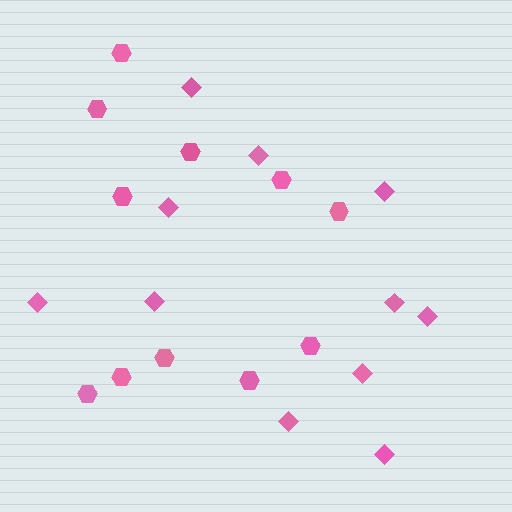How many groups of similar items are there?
There are 2 groups: one group of hexagons (11) and one group of diamonds (11).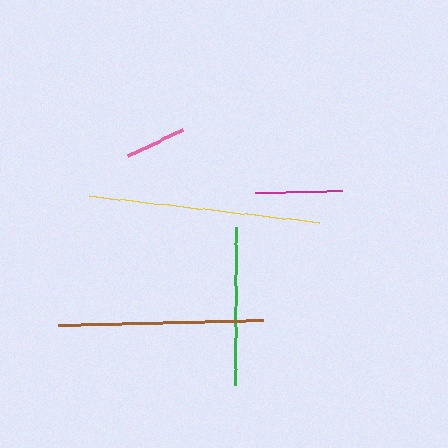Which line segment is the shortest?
The pink line is the shortest at approximately 60 pixels.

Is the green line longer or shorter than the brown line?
The brown line is longer than the green line.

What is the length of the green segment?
The green segment is approximately 158 pixels long.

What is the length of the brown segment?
The brown segment is approximately 205 pixels long.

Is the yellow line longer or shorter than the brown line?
The yellow line is longer than the brown line.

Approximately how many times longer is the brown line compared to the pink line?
The brown line is approximately 3.4 times the length of the pink line.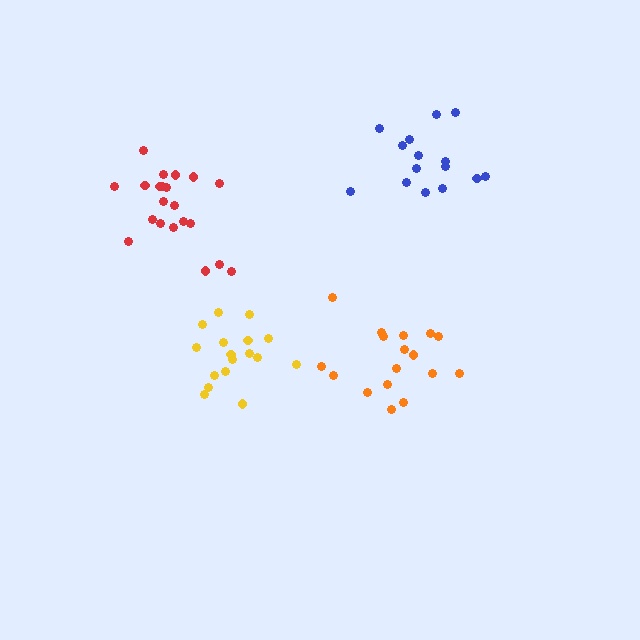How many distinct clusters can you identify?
There are 4 distinct clusters.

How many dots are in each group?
Group 1: 17 dots, Group 2: 15 dots, Group 3: 21 dots, Group 4: 17 dots (70 total).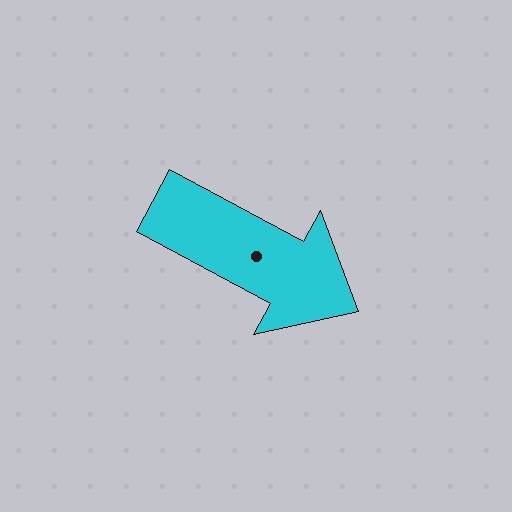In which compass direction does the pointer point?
Southeast.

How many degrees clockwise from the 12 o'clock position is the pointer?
Approximately 118 degrees.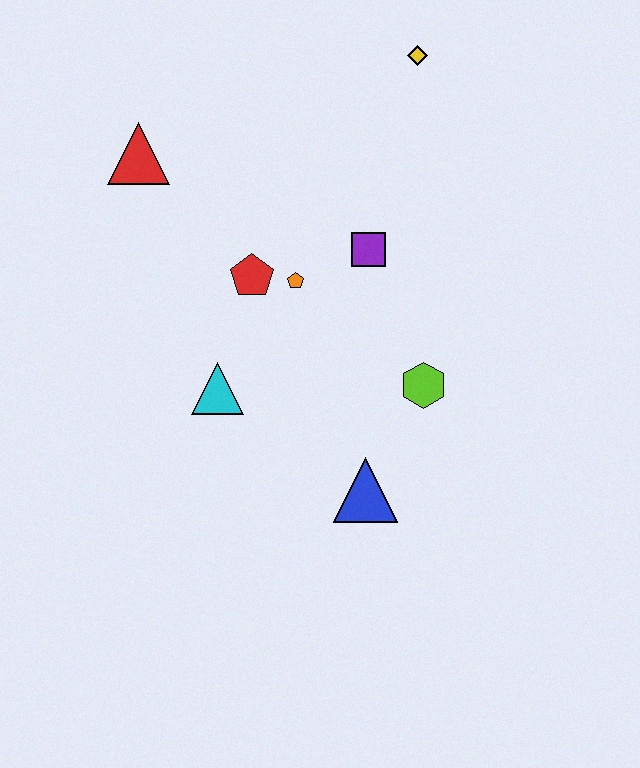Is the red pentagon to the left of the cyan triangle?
No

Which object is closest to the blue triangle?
The lime hexagon is closest to the blue triangle.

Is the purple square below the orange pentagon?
No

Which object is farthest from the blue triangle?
The yellow diamond is farthest from the blue triangle.